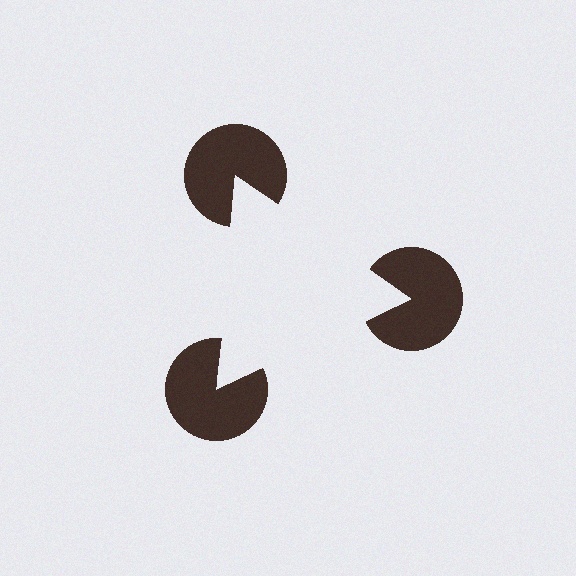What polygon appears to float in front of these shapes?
An illusory triangle — its edges are inferred from the aligned wedge cuts in the pac-man discs, not physically drawn.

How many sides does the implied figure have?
3 sides.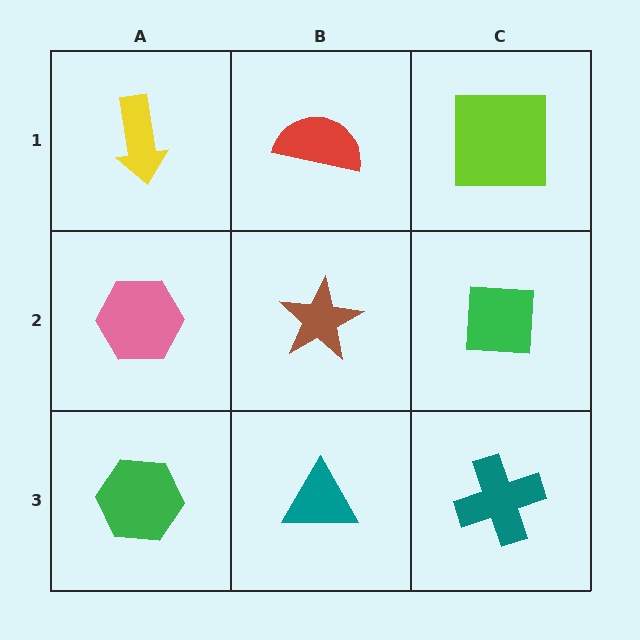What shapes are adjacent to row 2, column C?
A lime square (row 1, column C), a teal cross (row 3, column C), a brown star (row 2, column B).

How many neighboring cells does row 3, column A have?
2.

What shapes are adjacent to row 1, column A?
A pink hexagon (row 2, column A), a red semicircle (row 1, column B).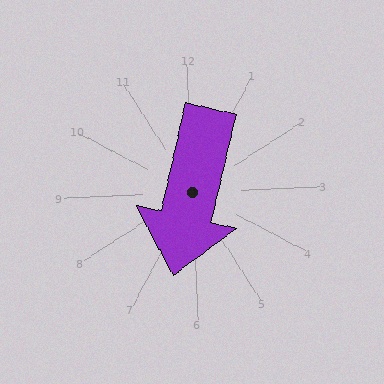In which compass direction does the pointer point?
South.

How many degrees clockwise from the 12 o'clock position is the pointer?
Approximately 195 degrees.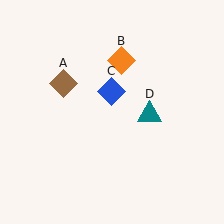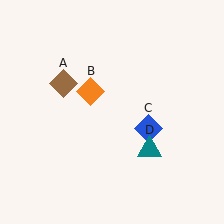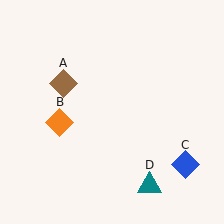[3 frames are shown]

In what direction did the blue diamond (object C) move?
The blue diamond (object C) moved down and to the right.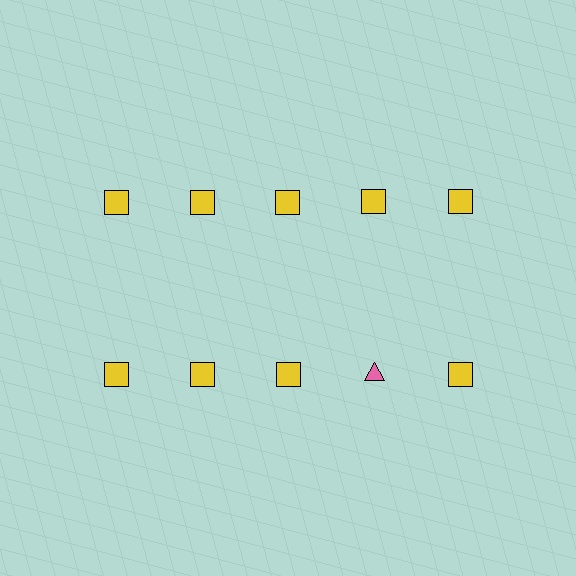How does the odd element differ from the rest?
It differs in both color (pink instead of yellow) and shape (triangle instead of square).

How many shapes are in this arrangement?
There are 10 shapes arranged in a grid pattern.